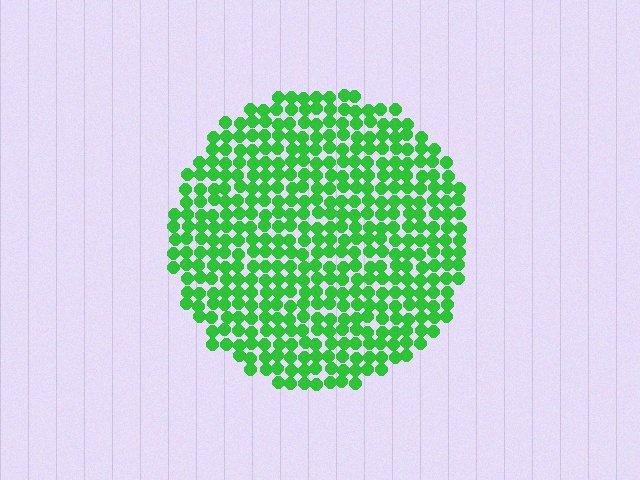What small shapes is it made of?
It is made of small circles.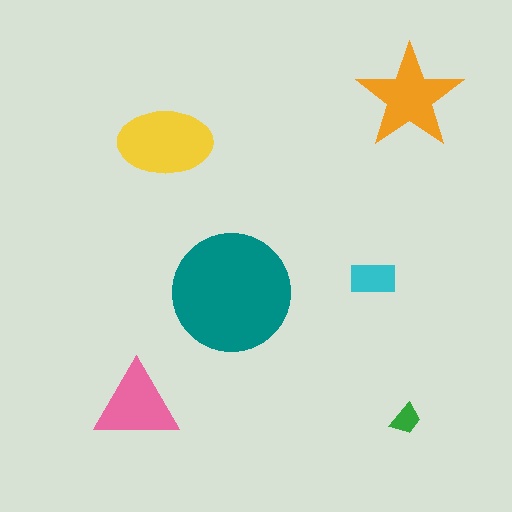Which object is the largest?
The teal circle.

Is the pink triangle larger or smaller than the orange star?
Smaller.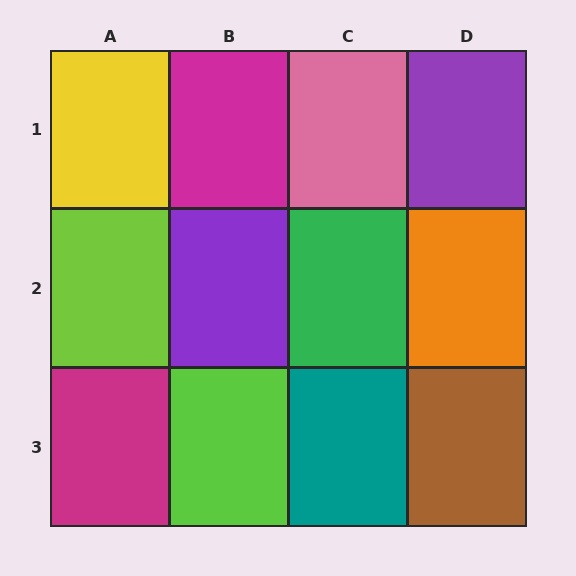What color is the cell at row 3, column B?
Lime.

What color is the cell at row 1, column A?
Yellow.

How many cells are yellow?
1 cell is yellow.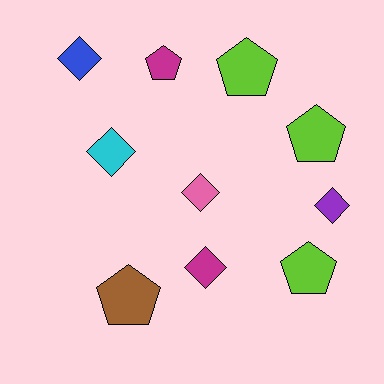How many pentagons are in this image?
There are 5 pentagons.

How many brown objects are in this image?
There is 1 brown object.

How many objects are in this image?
There are 10 objects.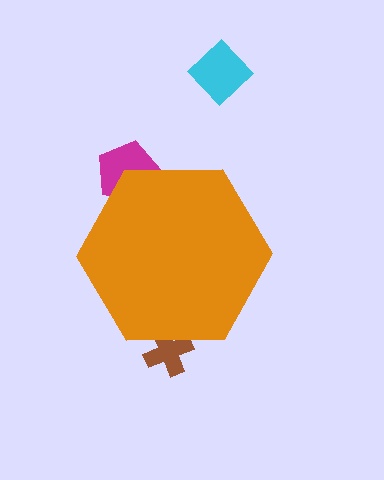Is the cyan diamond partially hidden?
No, the cyan diamond is fully visible.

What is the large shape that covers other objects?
An orange hexagon.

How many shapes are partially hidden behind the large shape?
2 shapes are partially hidden.